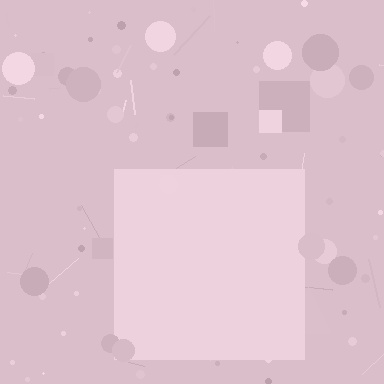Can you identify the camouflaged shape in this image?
The camouflaged shape is a square.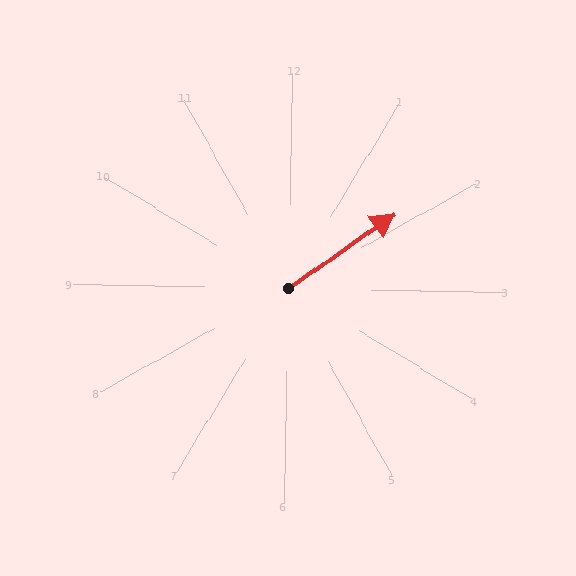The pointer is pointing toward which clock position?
Roughly 2 o'clock.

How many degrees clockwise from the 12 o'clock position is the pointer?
Approximately 54 degrees.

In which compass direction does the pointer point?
Northeast.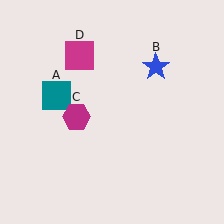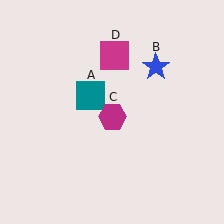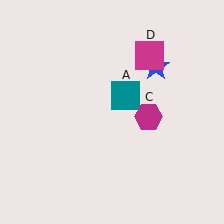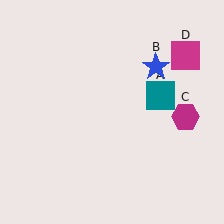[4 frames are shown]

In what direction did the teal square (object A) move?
The teal square (object A) moved right.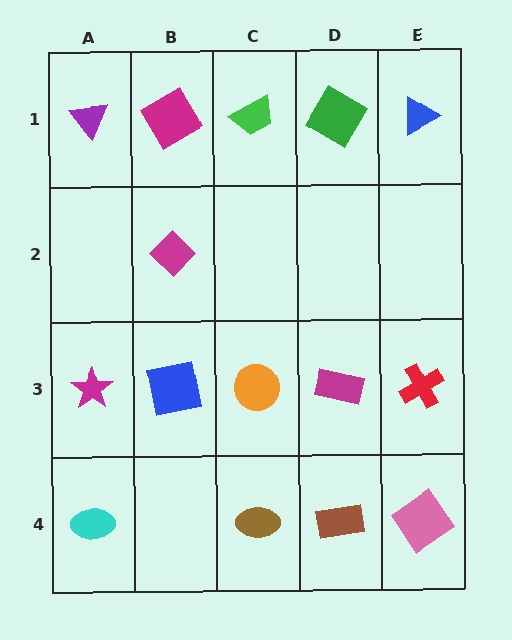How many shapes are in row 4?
4 shapes.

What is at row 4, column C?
A brown ellipse.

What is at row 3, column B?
A blue square.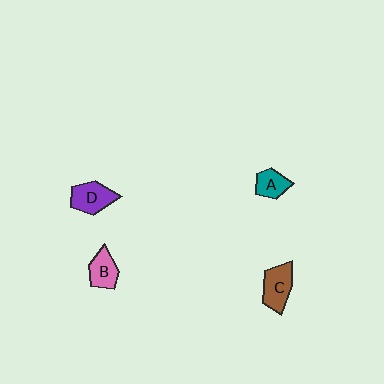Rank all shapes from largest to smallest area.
From largest to smallest: D (purple), C (brown), B (pink), A (teal).